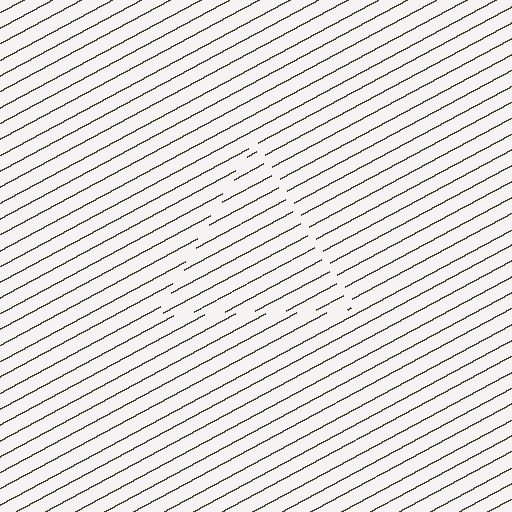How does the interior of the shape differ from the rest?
The interior of the shape contains the same grating, shifted by half a period — the contour is defined by the phase discontinuity where line-ends from the inner and outer gratings abut.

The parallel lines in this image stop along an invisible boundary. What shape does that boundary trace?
An illusory triangle. The interior of the shape contains the same grating, shifted by half a period — the contour is defined by the phase discontinuity where line-ends from the inner and outer gratings abut.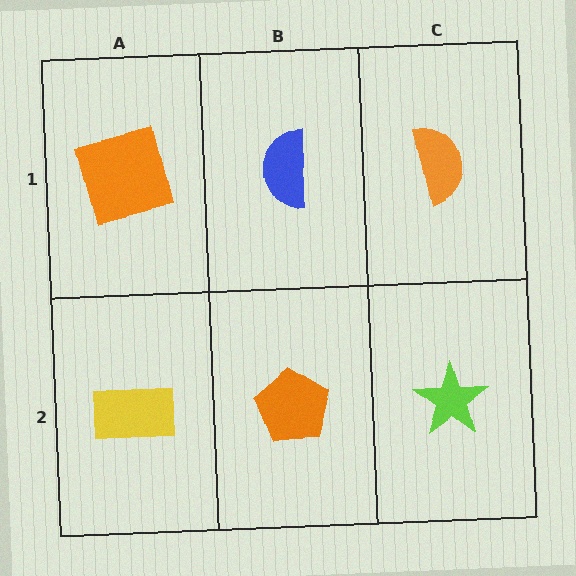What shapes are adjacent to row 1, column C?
A lime star (row 2, column C), a blue semicircle (row 1, column B).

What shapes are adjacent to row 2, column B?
A blue semicircle (row 1, column B), a yellow rectangle (row 2, column A), a lime star (row 2, column C).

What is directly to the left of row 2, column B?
A yellow rectangle.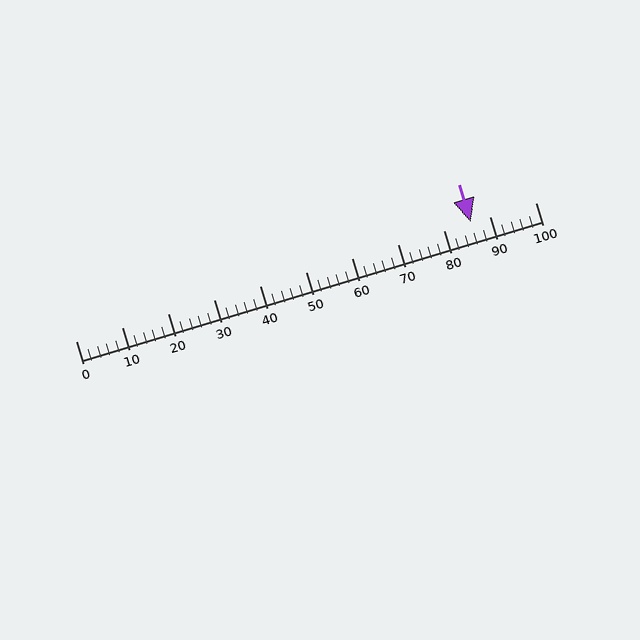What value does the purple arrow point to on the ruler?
The purple arrow points to approximately 86.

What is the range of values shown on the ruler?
The ruler shows values from 0 to 100.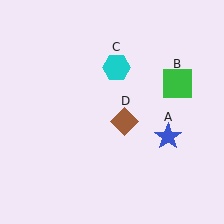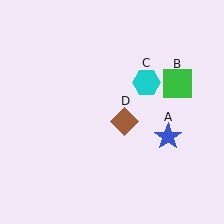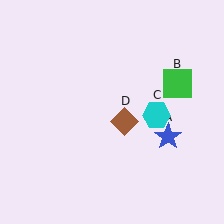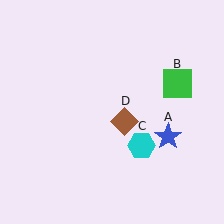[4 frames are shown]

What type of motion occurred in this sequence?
The cyan hexagon (object C) rotated clockwise around the center of the scene.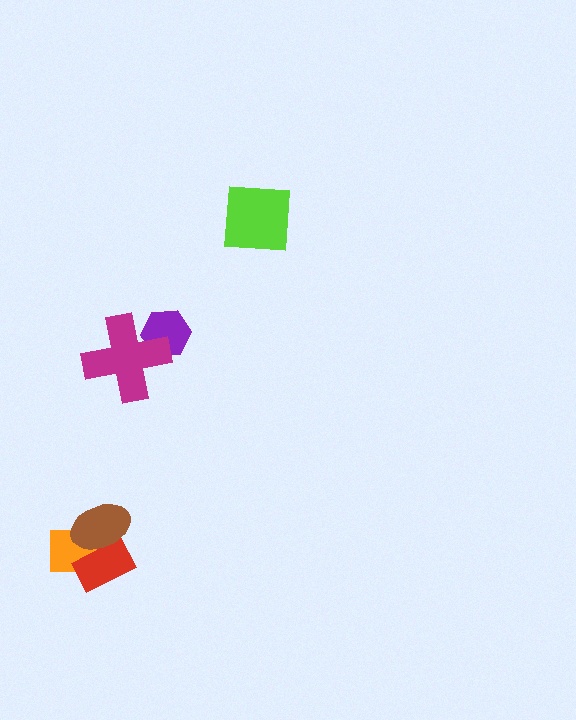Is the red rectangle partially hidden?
Yes, it is partially covered by another shape.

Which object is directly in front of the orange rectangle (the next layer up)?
The red rectangle is directly in front of the orange rectangle.